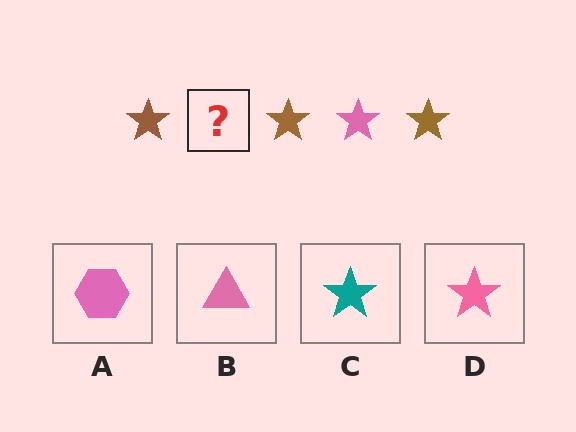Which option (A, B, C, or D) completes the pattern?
D.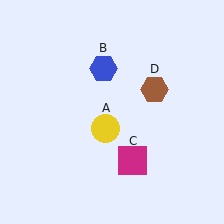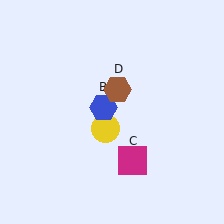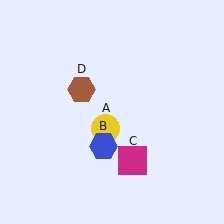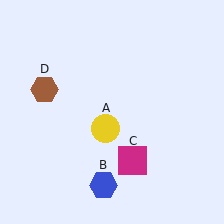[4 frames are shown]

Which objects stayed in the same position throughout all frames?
Yellow circle (object A) and magenta square (object C) remained stationary.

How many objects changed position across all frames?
2 objects changed position: blue hexagon (object B), brown hexagon (object D).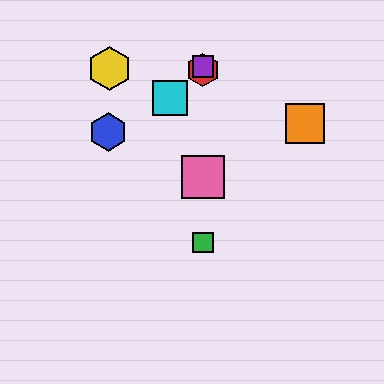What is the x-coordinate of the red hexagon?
The red hexagon is at x≈203.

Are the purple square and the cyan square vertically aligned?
No, the purple square is at x≈203 and the cyan square is at x≈170.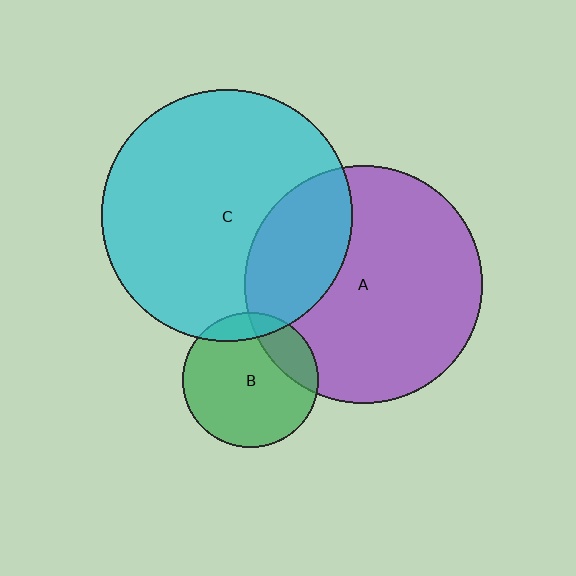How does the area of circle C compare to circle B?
Approximately 3.5 times.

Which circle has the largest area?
Circle C (cyan).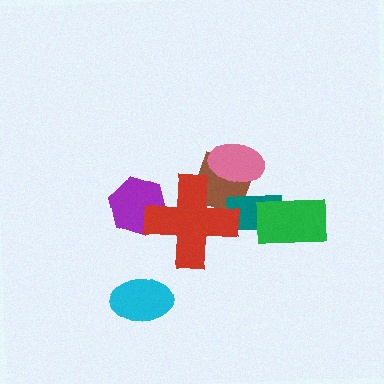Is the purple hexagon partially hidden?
Yes, it is partially covered by another shape.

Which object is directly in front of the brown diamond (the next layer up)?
The teal rectangle is directly in front of the brown diamond.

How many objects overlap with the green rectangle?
1 object overlaps with the green rectangle.